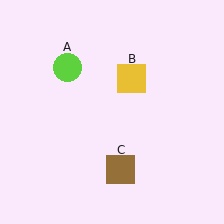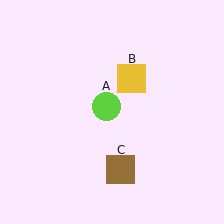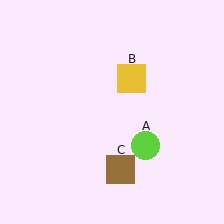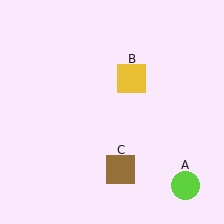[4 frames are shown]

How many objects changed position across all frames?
1 object changed position: lime circle (object A).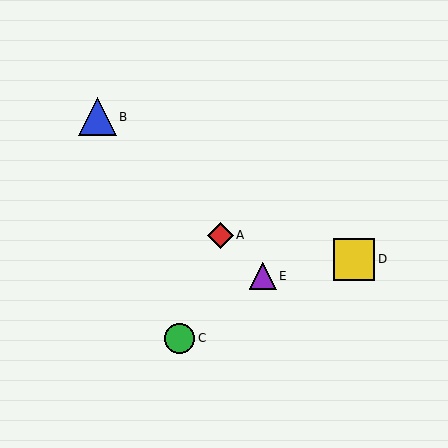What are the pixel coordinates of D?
Object D is at (354, 259).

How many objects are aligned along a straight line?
3 objects (A, B, E) are aligned along a straight line.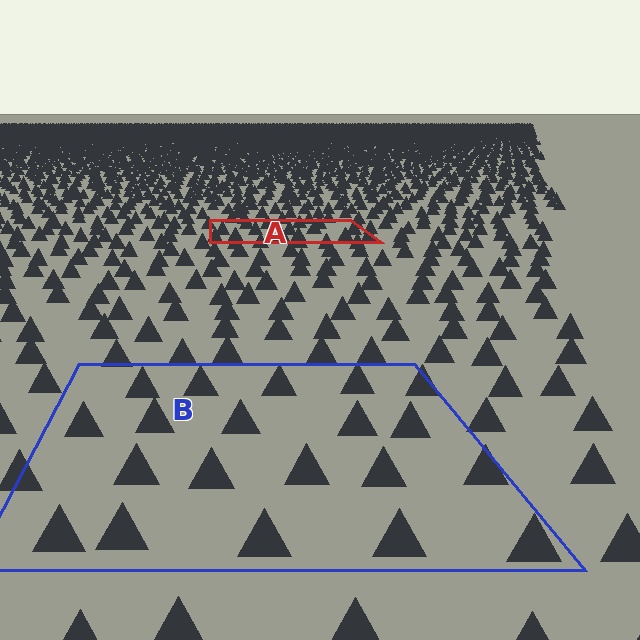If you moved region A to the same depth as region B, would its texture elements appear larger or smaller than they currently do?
They would appear larger. At a closer depth, the same texture elements are projected at a bigger on-screen size.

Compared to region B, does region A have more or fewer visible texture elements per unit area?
Region A has more texture elements per unit area — they are packed more densely because it is farther away.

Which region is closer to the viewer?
Region B is closer. The texture elements there are larger and more spread out.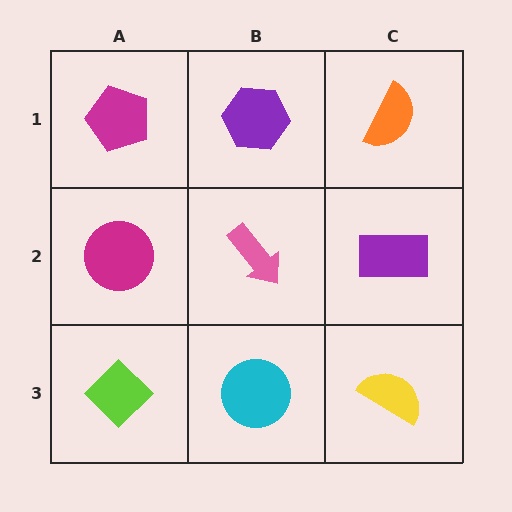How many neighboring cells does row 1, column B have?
3.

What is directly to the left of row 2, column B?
A magenta circle.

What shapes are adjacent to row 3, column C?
A purple rectangle (row 2, column C), a cyan circle (row 3, column B).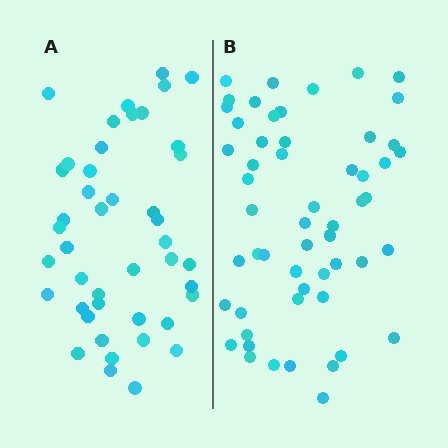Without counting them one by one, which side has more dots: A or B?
Region B (the right region) has more dots.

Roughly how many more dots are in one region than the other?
Region B has roughly 12 or so more dots than region A.